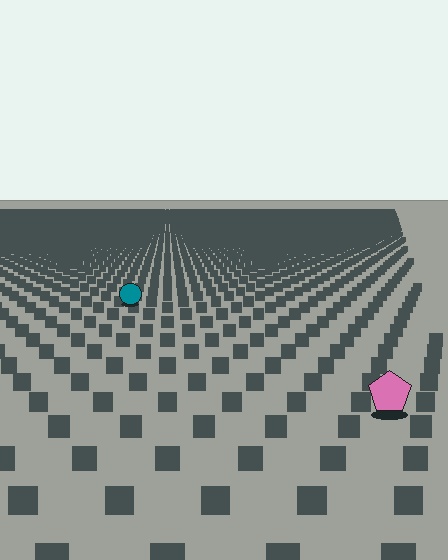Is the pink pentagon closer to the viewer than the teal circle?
Yes. The pink pentagon is closer — you can tell from the texture gradient: the ground texture is coarser near it.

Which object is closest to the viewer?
The pink pentagon is closest. The texture marks near it are larger and more spread out.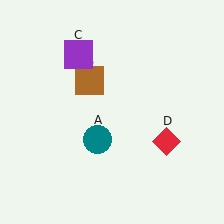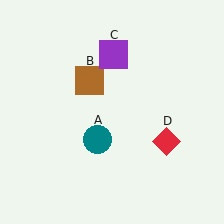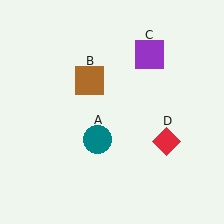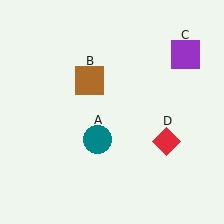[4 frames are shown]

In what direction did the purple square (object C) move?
The purple square (object C) moved right.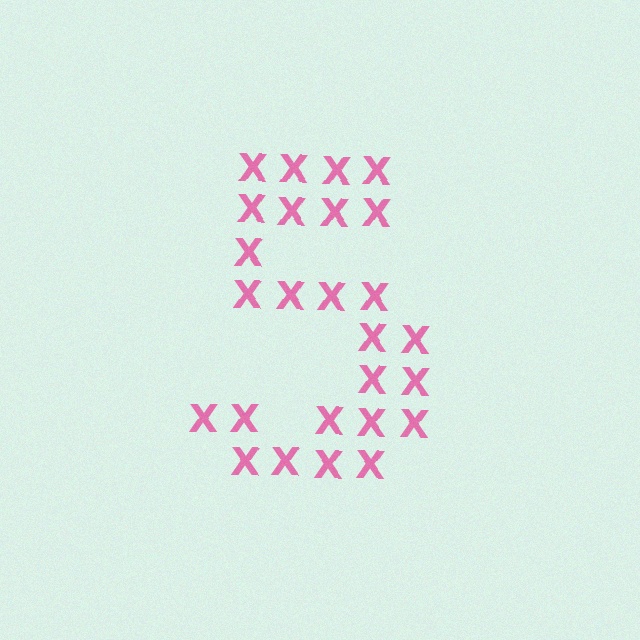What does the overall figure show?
The overall figure shows the digit 5.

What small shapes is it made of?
It is made of small letter X's.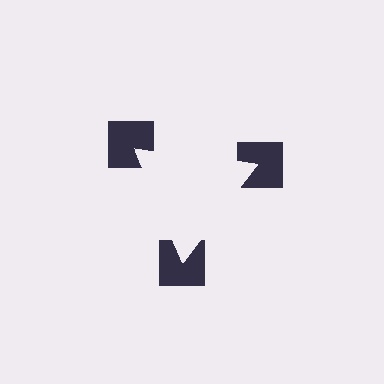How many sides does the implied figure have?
3 sides.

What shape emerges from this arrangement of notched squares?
An illusory triangle — its edges are inferred from the aligned wedge cuts in the notched squares, not physically drawn.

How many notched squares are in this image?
There are 3 — one at each vertex of the illusory triangle.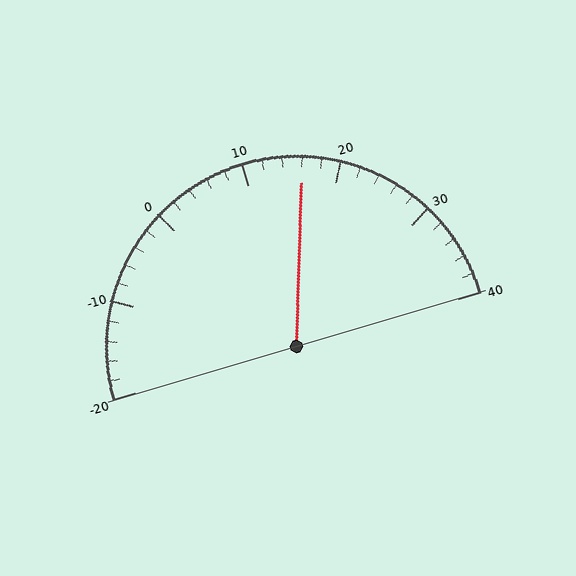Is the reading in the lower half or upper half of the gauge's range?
The reading is in the upper half of the range (-20 to 40).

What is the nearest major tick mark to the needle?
The nearest major tick mark is 20.